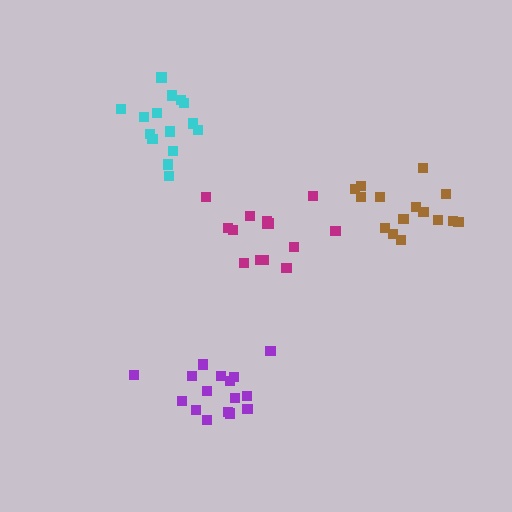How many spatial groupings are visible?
There are 4 spatial groupings.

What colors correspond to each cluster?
The clusters are colored: magenta, brown, cyan, purple.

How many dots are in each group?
Group 1: 14 dots, Group 2: 15 dots, Group 3: 15 dots, Group 4: 16 dots (60 total).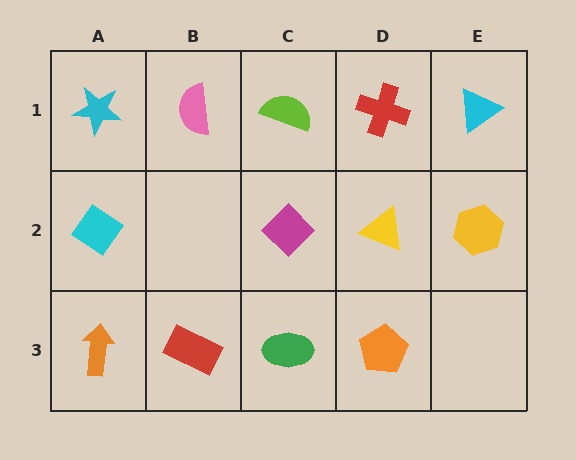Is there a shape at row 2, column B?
No, that cell is empty.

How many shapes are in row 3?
4 shapes.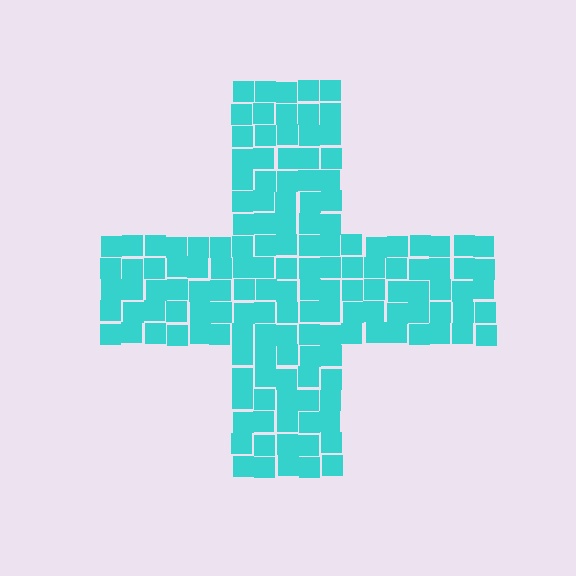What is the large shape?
The large shape is a cross.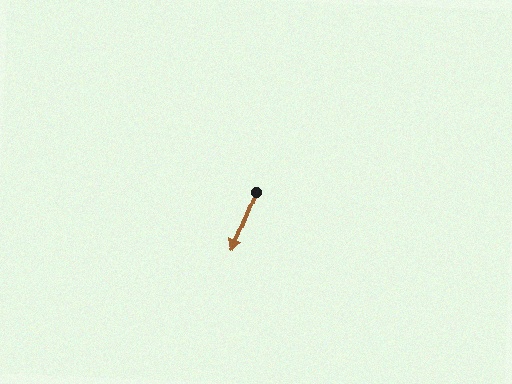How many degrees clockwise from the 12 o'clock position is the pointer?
Approximately 201 degrees.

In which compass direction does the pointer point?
South.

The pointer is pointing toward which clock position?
Roughly 7 o'clock.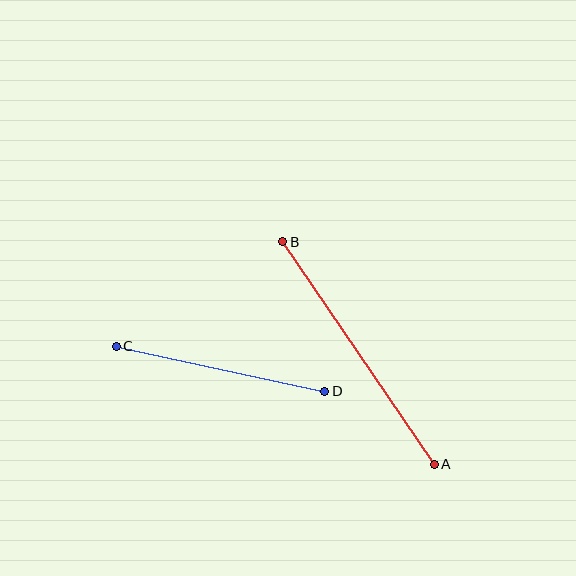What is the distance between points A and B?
The distance is approximately 269 pixels.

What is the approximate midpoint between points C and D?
The midpoint is at approximately (221, 369) pixels.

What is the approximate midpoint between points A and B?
The midpoint is at approximately (359, 353) pixels.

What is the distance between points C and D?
The distance is approximately 214 pixels.